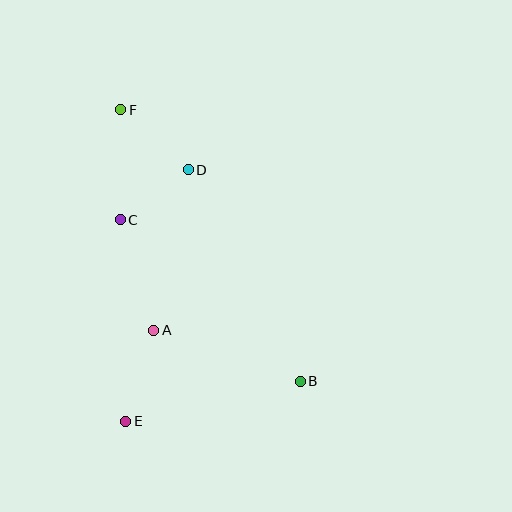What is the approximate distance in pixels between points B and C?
The distance between B and C is approximately 242 pixels.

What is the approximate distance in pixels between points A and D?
The distance between A and D is approximately 164 pixels.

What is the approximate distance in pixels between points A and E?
The distance between A and E is approximately 95 pixels.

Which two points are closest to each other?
Points C and D are closest to each other.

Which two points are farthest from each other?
Points B and F are farthest from each other.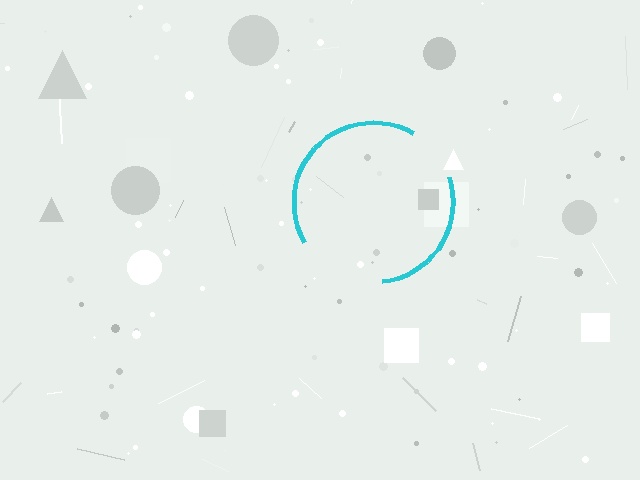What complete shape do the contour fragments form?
The contour fragments form a circle.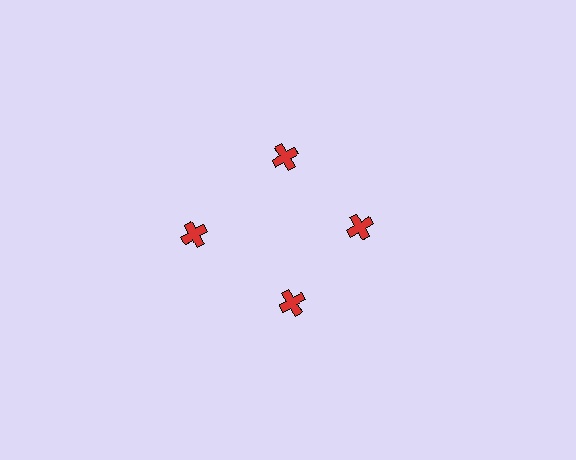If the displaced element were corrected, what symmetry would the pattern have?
It would have 4-fold rotational symmetry — the pattern would map onto itself every 90 degrees.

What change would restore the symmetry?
The symmetry would be restored by moving it inward, back onto the ring so that all 4 crosses sit at equal angles and equal distance from the center.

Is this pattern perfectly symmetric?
No. The 4 red crosses are arranged in a ring, but one element near the 9 o'clock position is pushed outward from the center, breaking the 4-fold rotational symmetry.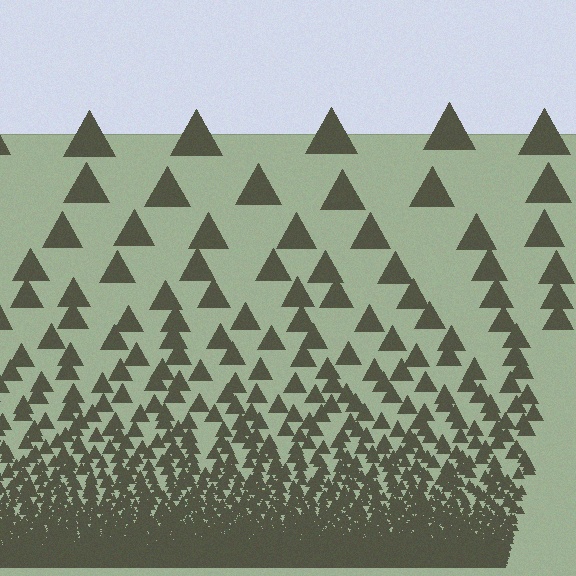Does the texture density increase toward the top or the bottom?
Density increases toward the bottom.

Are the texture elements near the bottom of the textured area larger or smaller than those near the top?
Smaller. The gradient is inverted — elements near the bottom are smaller and denser.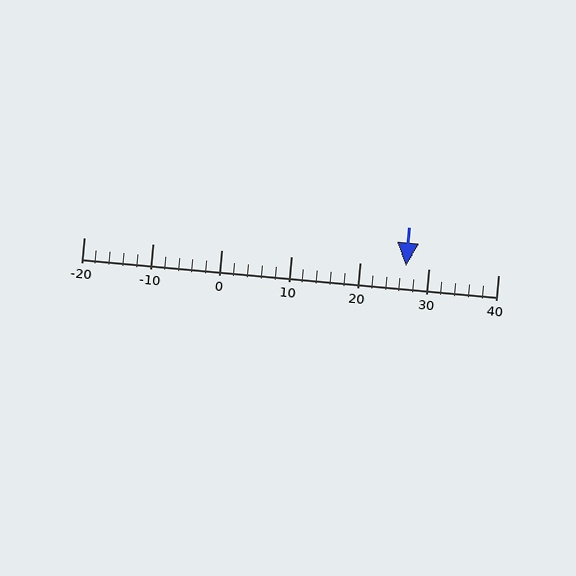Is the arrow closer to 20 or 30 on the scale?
The arrow is closer to 30.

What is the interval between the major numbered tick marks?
The major tick marks are spaced 10 units apart.